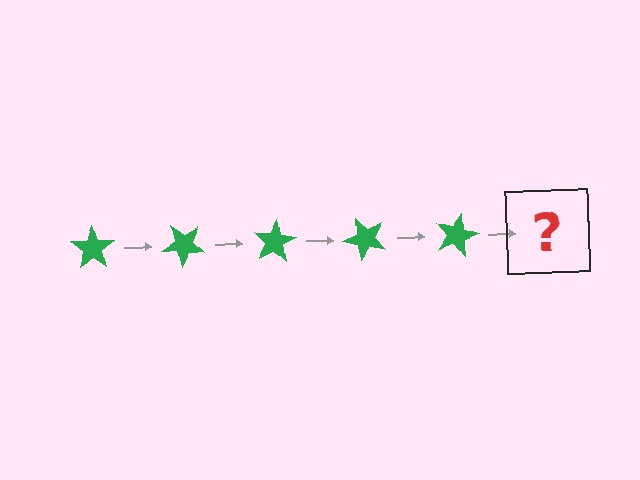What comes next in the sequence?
The next element should be a green star rotated 200 degrees.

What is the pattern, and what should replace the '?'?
The pattern is that the star rotates 40 degrees each step. The '?' should be a green star rotated 200 degrees.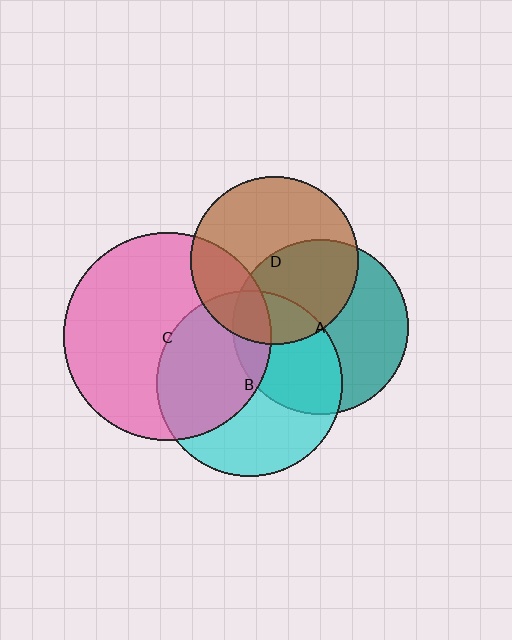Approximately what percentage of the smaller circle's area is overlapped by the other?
Approximately 40%.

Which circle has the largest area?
Circle C (pink).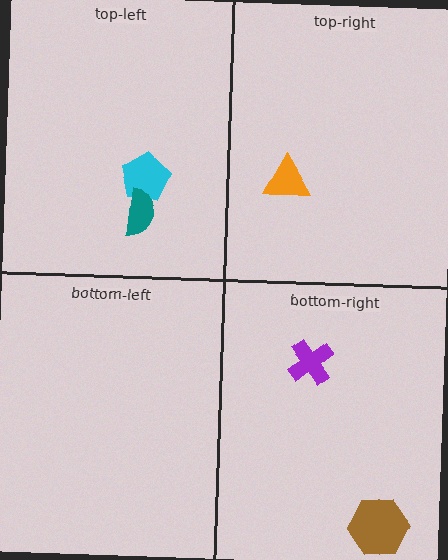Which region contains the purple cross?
The bottom-right region.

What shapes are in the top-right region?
The orange triangle.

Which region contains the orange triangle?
The top-right region.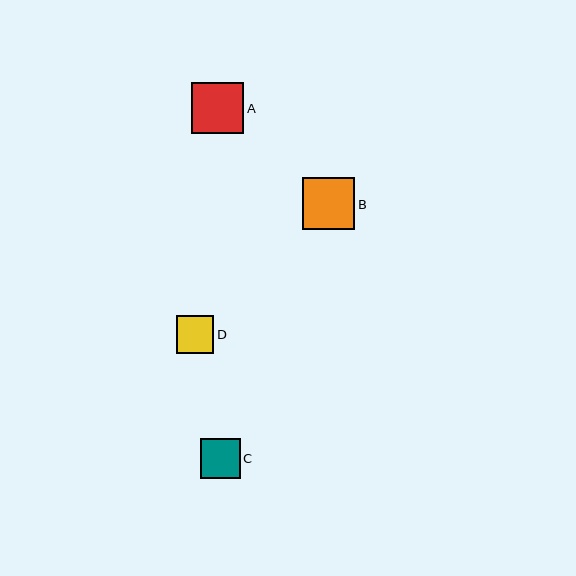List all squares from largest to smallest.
From largest to smallest: B, A, C, D.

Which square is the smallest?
Square D is the smallest with a size of approximately 37 pixels.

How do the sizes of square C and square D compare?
Square C and square D are approximately the same size.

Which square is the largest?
Square B is the largest with a size of approximately 52 pixels.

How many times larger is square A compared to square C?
Square A is approximately 1.3 times the size of square C.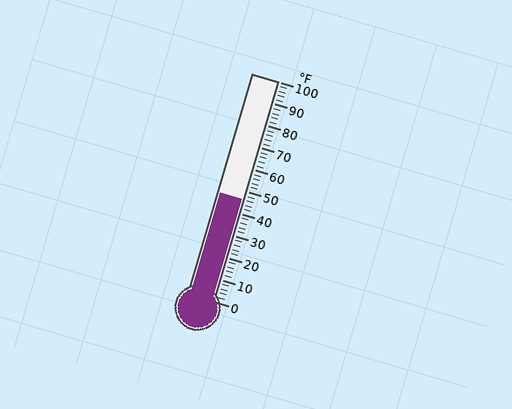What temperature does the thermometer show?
The thermometer shows approximately 46°F.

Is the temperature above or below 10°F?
The temperature is above 10°F.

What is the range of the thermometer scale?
The thermometer scale ranges from 0°F to 100°F.